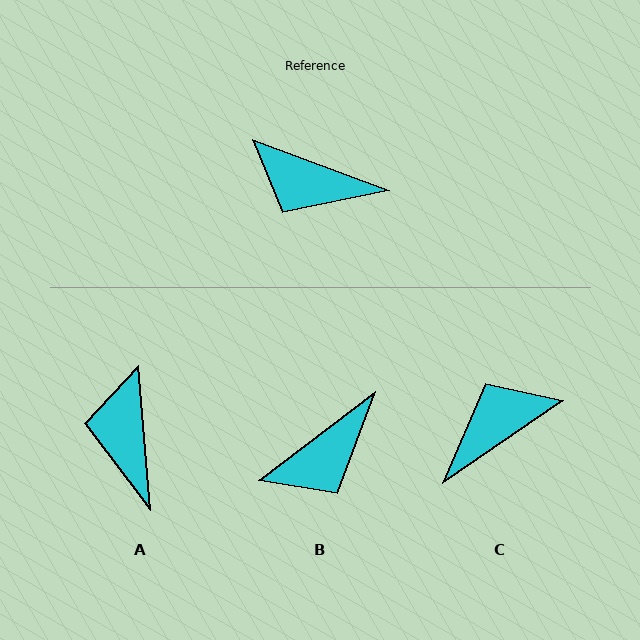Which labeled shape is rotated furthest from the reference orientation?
C, about 125 degrees away.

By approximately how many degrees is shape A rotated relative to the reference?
Approximately 65 degrees clockwise.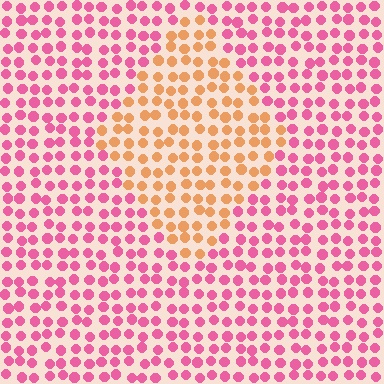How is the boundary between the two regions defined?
The boundary is defined purely by a slight shift in hue (about 54 degrees). Spacing, size, and orientation are identical on both sides.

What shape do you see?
I see a diamond.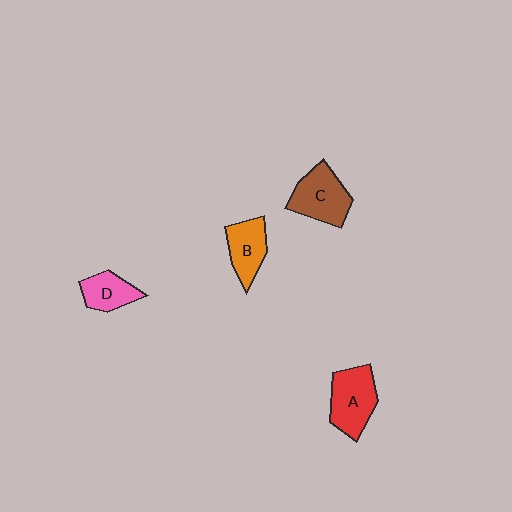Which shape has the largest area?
Shape A (red).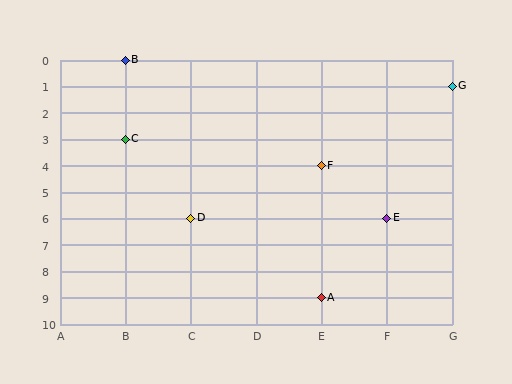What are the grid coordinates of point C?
Point C is at grid coordinates (B, 3).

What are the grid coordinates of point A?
Point A is at grid coordinates (E, 9).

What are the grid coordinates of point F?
Point F is at grid coordinates (E, 4).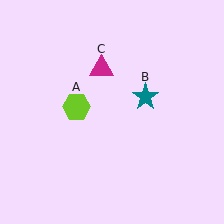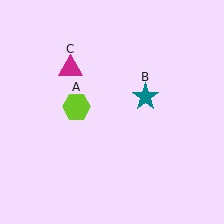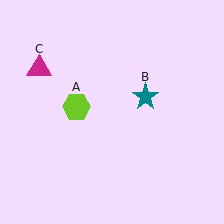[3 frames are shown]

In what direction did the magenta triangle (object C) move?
The magenta triangle (object C) moved left.